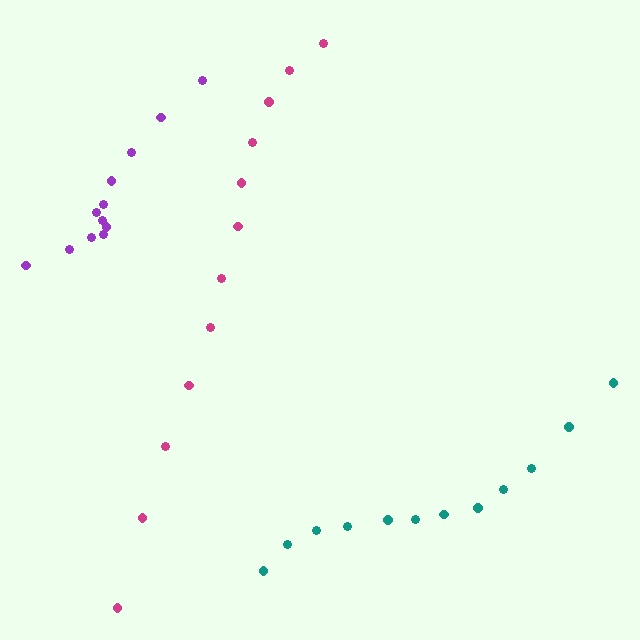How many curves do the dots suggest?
There are 3 distinct paths.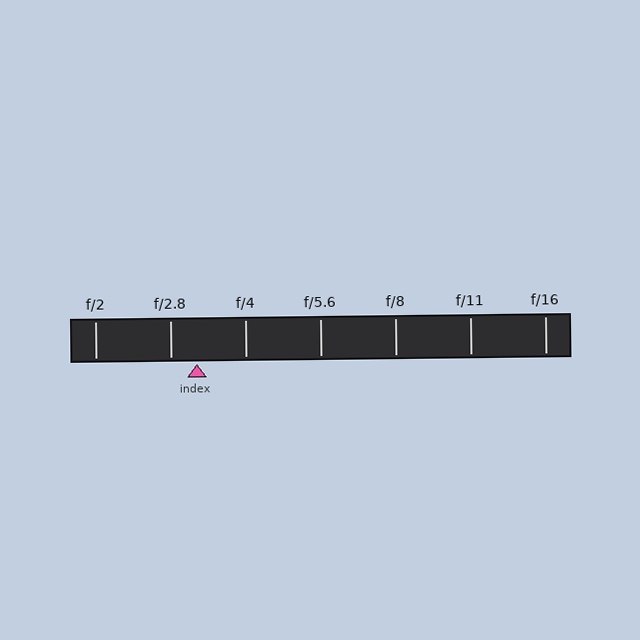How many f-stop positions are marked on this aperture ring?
There are 7 f-stop positions marked.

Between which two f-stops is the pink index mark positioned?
The index mark is between f/2.8 and f/4.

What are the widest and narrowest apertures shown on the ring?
The widest aperture shown is f/2 and the narrowest is f/16.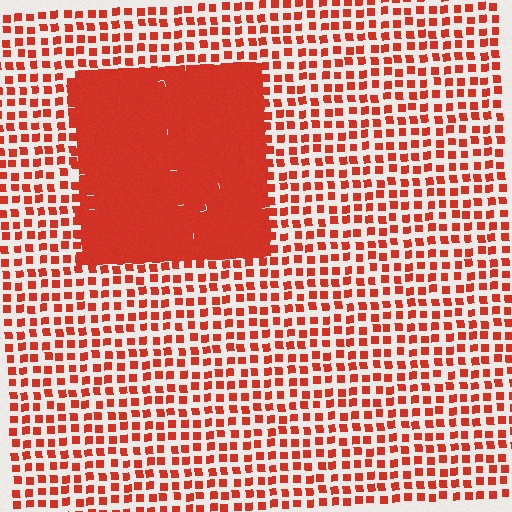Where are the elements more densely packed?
The elements are more densely packed inside the rectangle boundary.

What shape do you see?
I see a rectangle.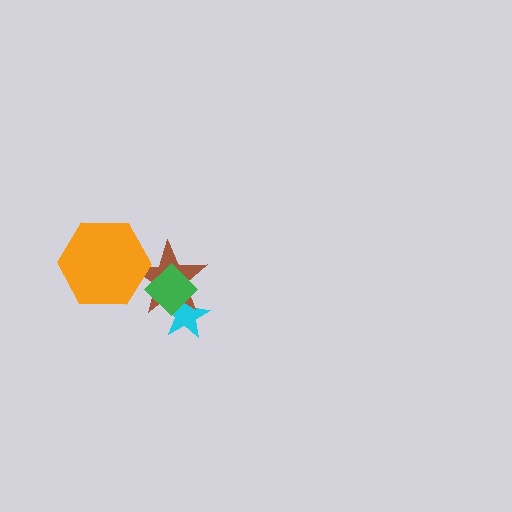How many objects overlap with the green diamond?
2 objects overlap with the green diamond.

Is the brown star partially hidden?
Yes, it is partially covered by another shape.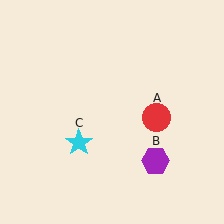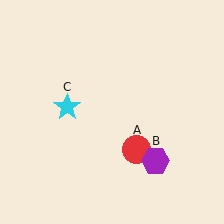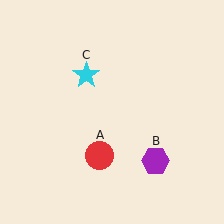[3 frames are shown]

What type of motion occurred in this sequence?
The red circle (object A), cyan star (object C) rotated clockwise around the center of the scene.